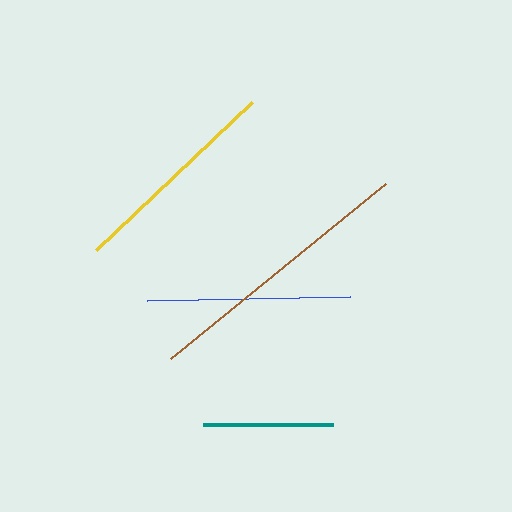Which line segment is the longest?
The brown line is the longest at approximately 278 pixels.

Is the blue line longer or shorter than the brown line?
The brown line is longer than the blue line.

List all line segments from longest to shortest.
From longest to shortest: brown, yellow, blue, teal.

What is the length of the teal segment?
The teal segment is approximately 130 pixels long.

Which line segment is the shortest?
The teal line is the shortest at approximately 130 pixels.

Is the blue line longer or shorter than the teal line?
The blue line is longer than the teal line.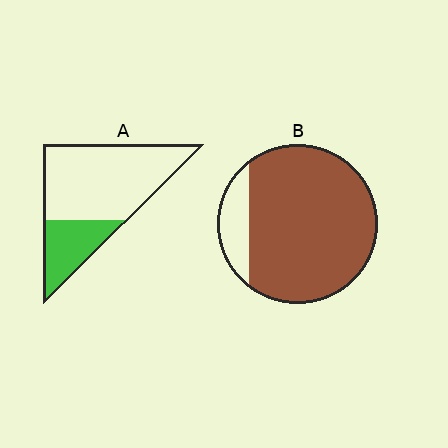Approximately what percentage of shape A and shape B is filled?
A is approximately 30% and B is approximately 85%.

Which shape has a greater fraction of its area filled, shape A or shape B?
Shape B.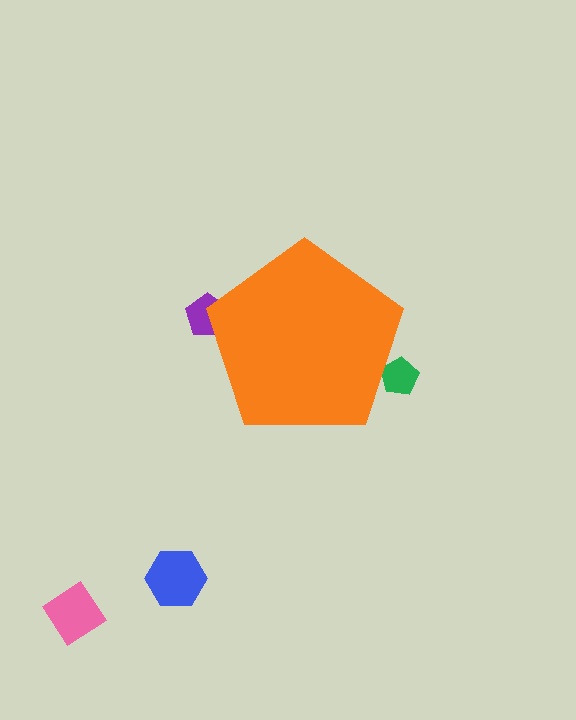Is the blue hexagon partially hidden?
No, the blue hexagon is fully visible.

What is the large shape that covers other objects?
An orange pentagon.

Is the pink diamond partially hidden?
No, the pink diamond is fully visible.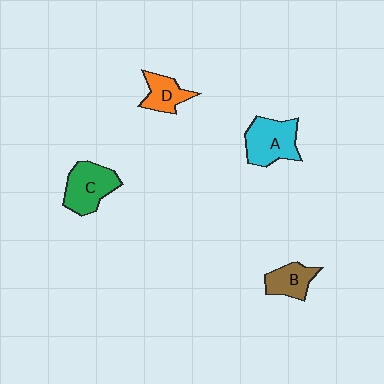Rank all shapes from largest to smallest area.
From largest to smallest: A (cyan), C (green), B (brown), D (orange).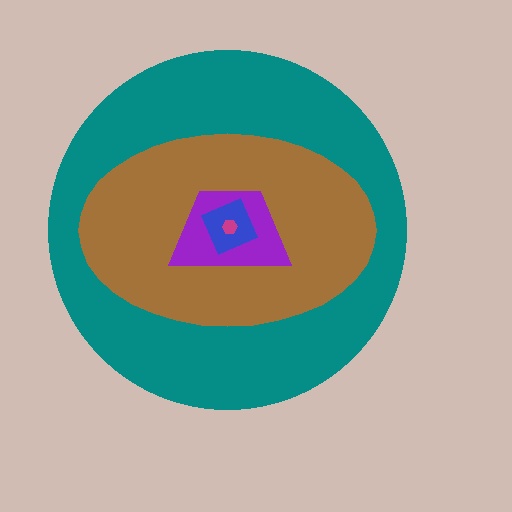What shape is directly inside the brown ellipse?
The purple trapezoid.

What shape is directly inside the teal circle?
The brown ellipse.